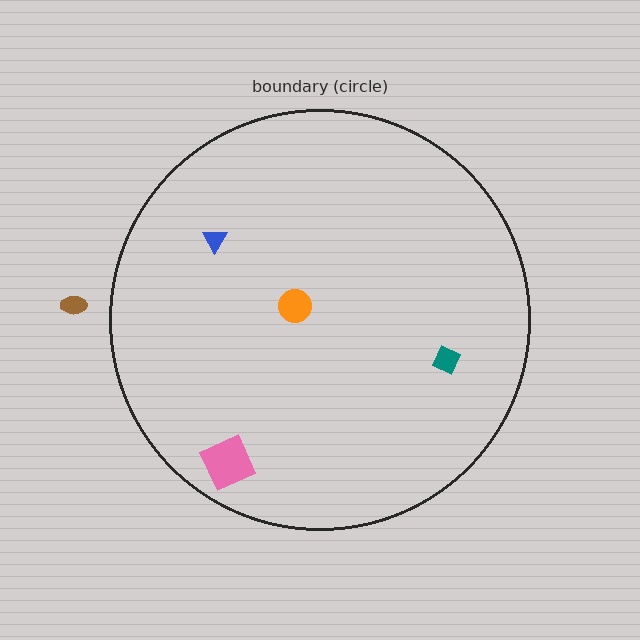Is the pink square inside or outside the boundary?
Inside.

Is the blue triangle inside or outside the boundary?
Inside.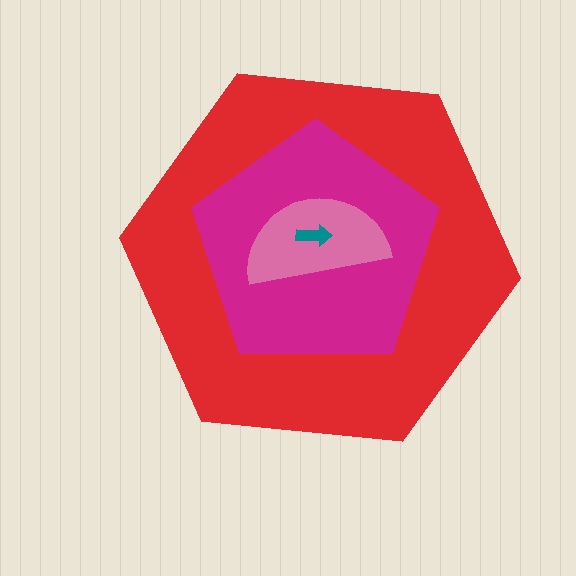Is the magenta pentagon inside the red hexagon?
Yes.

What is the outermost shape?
The red hexagon.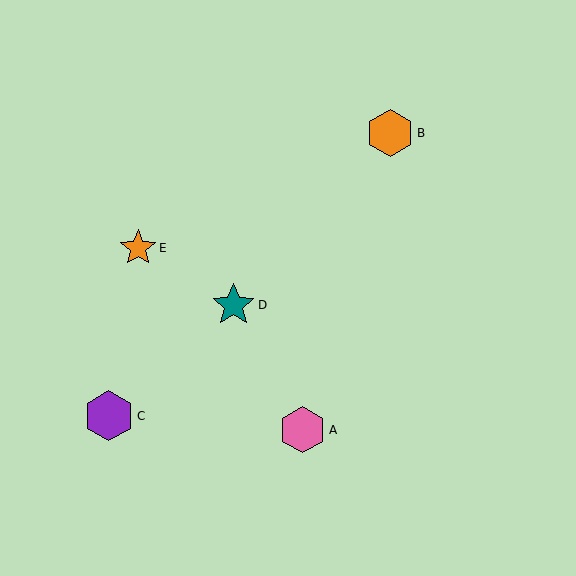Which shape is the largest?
The purple hexagon (labeled C) is the largest.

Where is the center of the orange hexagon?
The center of the orange hexagon is at (390, 133).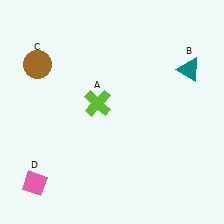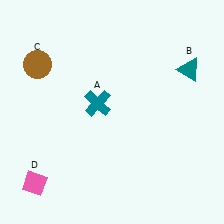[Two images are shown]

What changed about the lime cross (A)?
In Image 1, A is lime. In Image 2, it changed to teal.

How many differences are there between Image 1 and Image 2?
There is 1 difference between the two images.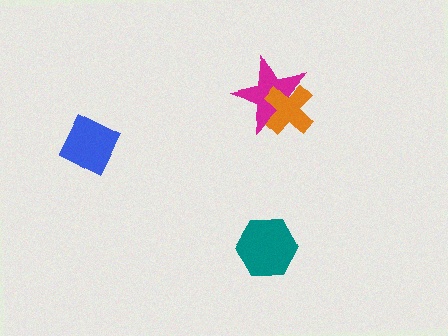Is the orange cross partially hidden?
No, no other shape covers it.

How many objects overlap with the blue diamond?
0 objects overlap with the blue diamond.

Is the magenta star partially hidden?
Yes, it is partially covered by another shape.